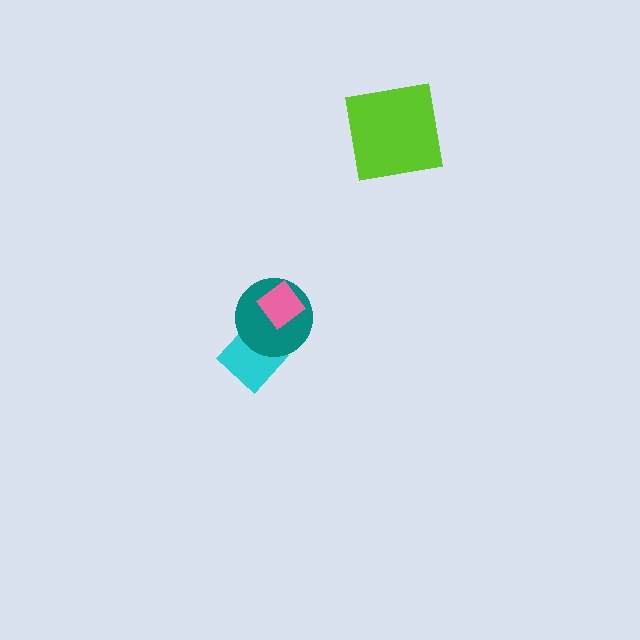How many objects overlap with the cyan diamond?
1 object overlaps with the cyan diamond.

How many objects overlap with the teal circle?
2 objects overlap with the teal circle.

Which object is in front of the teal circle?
The pink diamond is in front of the teal circle.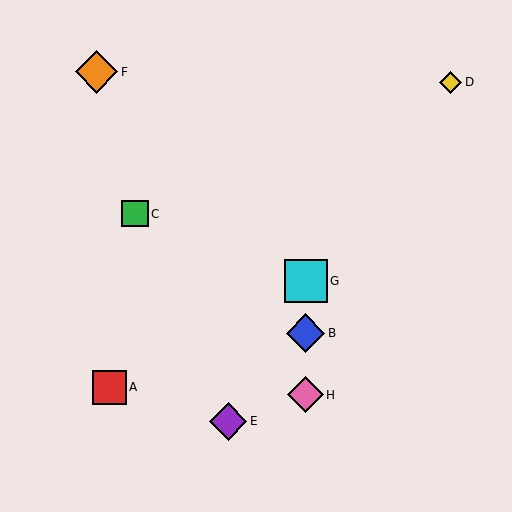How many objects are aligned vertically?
3 objects (B, G, H) are aligned vertically.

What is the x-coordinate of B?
Object B is at x≈306.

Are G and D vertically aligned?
No, G is at x≈306 and D is at x≈451.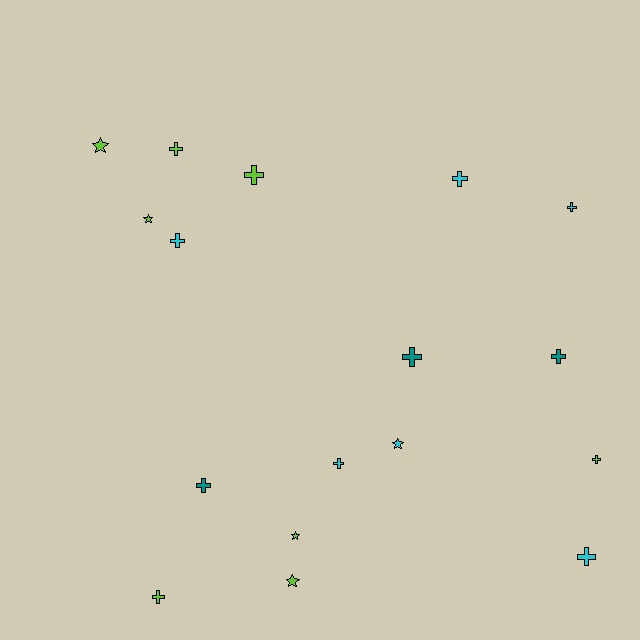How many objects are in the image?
There are 17 objects.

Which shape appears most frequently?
Cross, with 12 objects.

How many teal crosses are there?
There are 3 teal crosses.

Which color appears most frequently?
Lime, with 8 objects.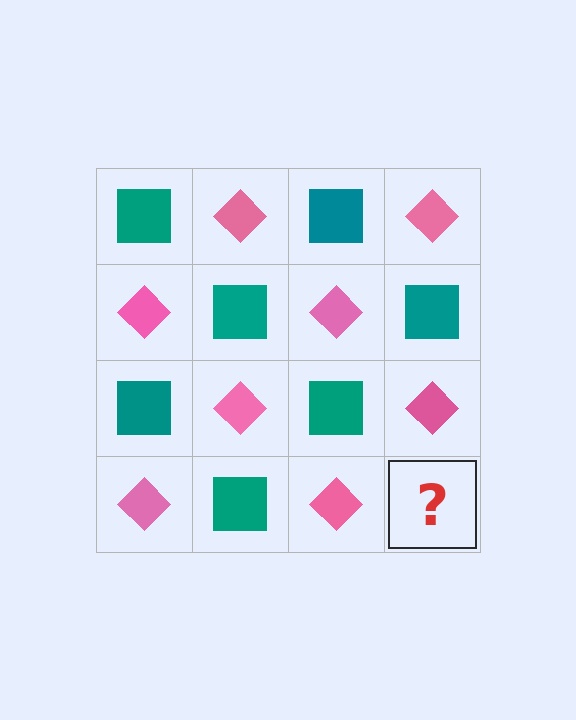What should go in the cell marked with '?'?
The missing cell should contain a teal square.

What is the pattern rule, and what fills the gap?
The rule is that it alternates teal square and pink diamond in a checkerboard pattern. The gap should be filled with a teal square.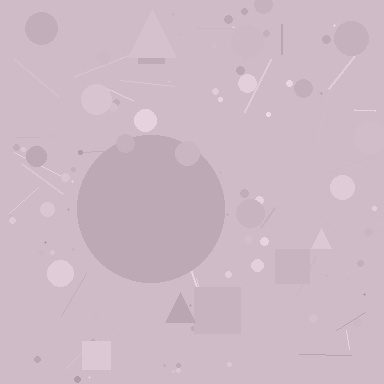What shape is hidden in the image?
A circle is hidden in the image.